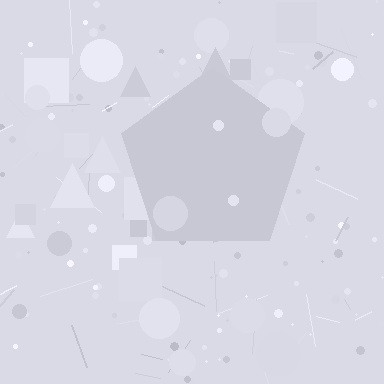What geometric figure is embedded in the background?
A pentagon is embedded in the background.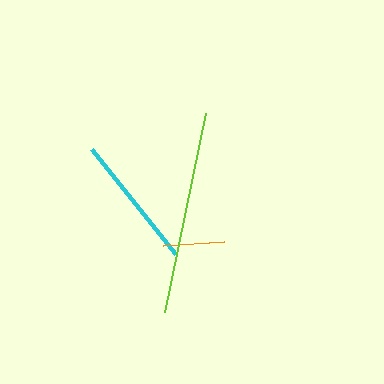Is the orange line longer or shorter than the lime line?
The lime line is longer than the orange line.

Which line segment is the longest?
The lime line is the longest at approximately 203 pixels.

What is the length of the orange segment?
The orange segment is approximately 61 pixels long.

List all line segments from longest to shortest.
From longest to shortest: lime, cyan, orange.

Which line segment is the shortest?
The orange line is the shortest at approximately 61 pixels.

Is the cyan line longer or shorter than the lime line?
The lime line is longer than the cyan line.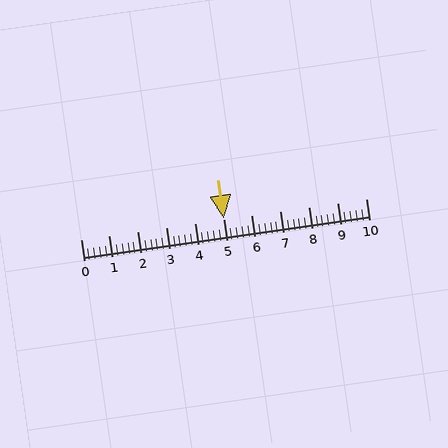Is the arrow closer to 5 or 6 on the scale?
The arrow is closer to 5.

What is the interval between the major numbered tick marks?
The major tick marks are spaced 1 units apart.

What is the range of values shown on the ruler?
The ruler shows values from 0 to 10.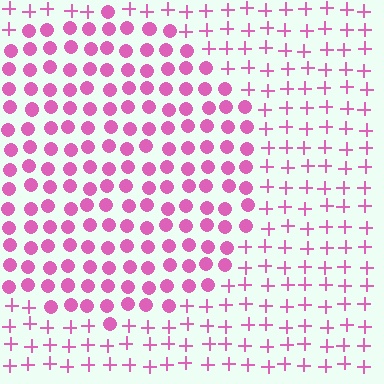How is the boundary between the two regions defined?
The boundary is defined by a change in element shape: circles inside vs. plus signs outside. All elements share the same color and spacing.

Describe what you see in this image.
The image is filled with small pink elements arranged in a uniform grid. A circle-shaped region contains circles, while the surrounding area contains plus signs. The boundary is defined purely by the change in element shape.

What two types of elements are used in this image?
The image uses circles inside the circle region and plus signs outside it.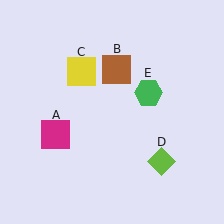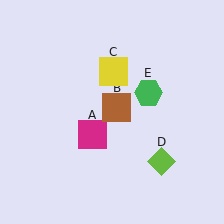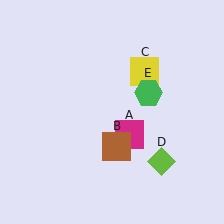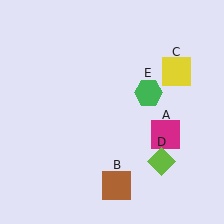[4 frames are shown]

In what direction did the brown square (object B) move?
The brown square (object B) moved down.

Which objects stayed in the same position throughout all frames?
Lime diamond (object D) and green hexagon (object E) remained stationary.